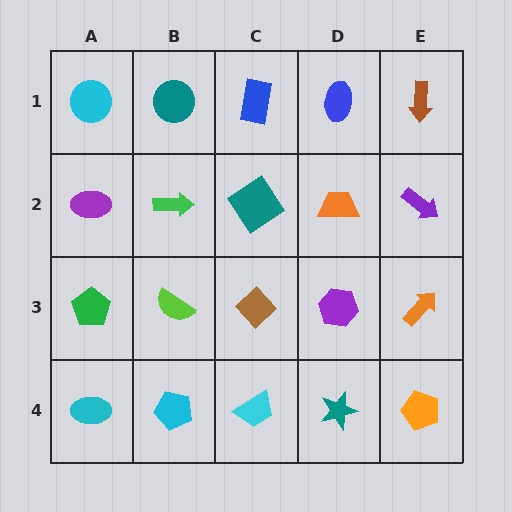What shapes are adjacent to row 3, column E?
A purple arrow (row 2, column E), an orange pentagon (row 4, column E), a purple hexagon (row 3, column D).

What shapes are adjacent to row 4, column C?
A brown diamond (row 3, column C), a cyan pentagon (row 4, column B), a teal star (row 4, column D).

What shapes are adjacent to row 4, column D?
A purple hexagon (row 3, column D), a cyan trapezoid (row 4, column C), an orange pentagon (row 4, column E).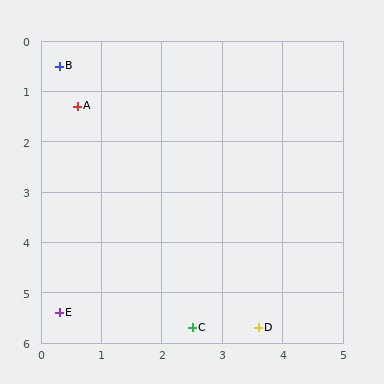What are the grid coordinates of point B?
Point B is at approximately (0.3, 0.5).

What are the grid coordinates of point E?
Point E is at approximately (0.3, 5.4).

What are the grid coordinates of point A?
Point A is at approximately (0.6, 1.3).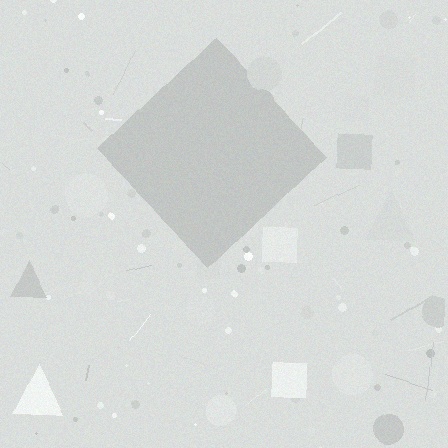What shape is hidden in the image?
A diamond is hidden in the image.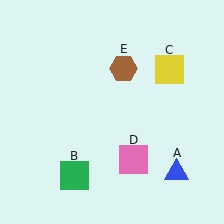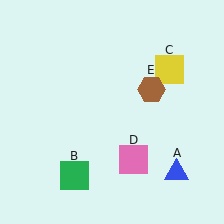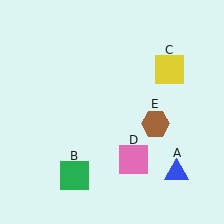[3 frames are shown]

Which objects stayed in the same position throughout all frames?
Blue triangle (object A) and green square (object B) and yellow square (object C) and pink square (object D) remained stationary.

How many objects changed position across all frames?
1 object changed position: brown hexagon (object E).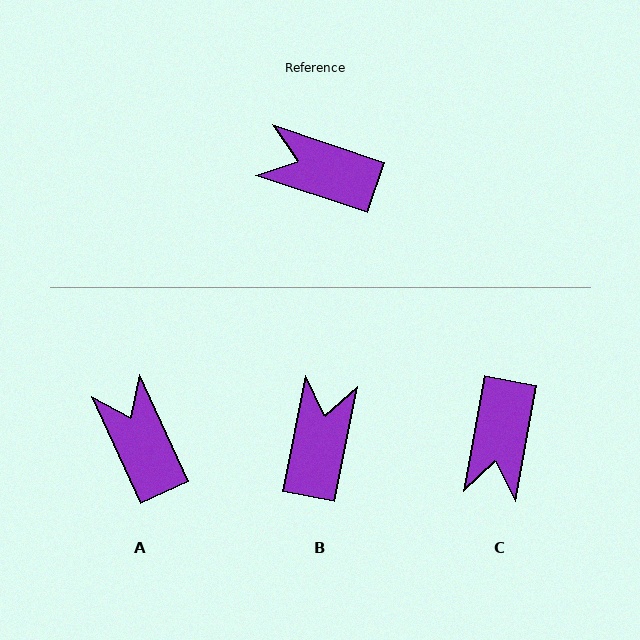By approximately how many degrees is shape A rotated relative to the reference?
Approximately 47 degrees clockwise.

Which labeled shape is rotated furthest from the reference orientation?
C, about 98 degrees away.